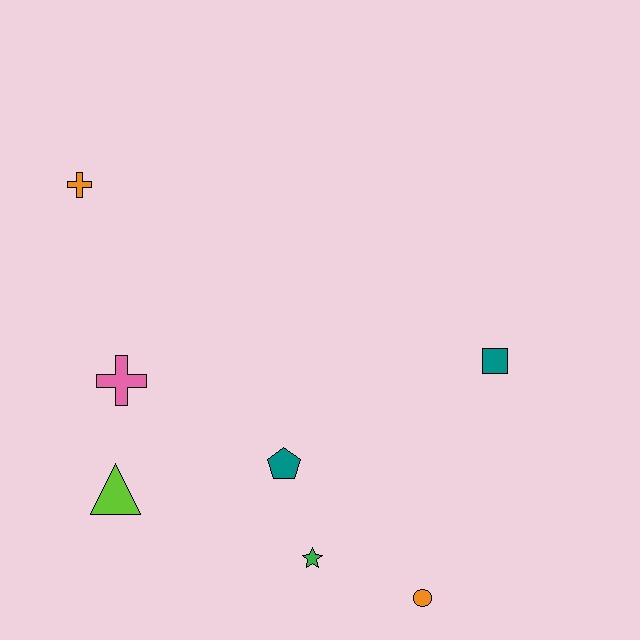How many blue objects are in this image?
There are no blue objects.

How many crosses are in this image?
There are 2 crosses.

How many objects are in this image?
There are 7 objects.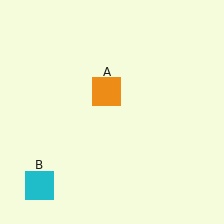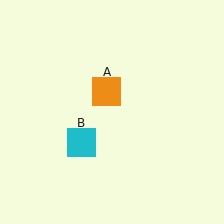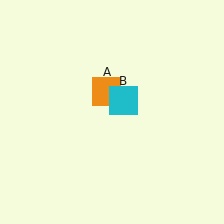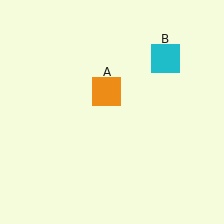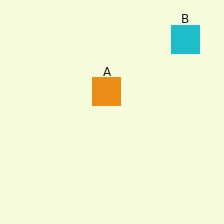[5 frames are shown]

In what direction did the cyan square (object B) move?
The cyan square (object B) moved up and to the right.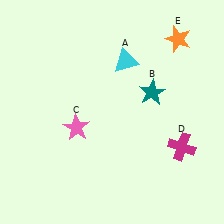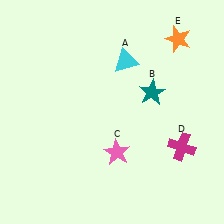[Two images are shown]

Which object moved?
The pink star (C) moved right.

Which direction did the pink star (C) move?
The pink star (C) moved right.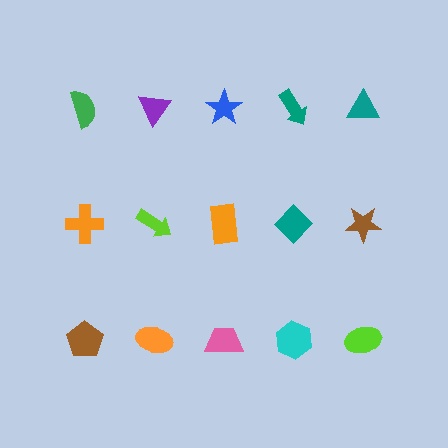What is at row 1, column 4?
A teal arrow.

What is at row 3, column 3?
A pink trapezoid.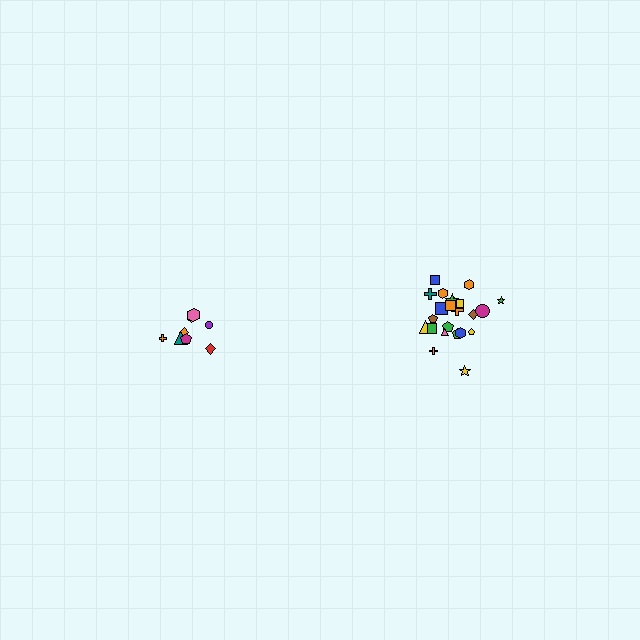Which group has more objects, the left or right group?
The right group.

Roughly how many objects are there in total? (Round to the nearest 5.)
Roughly 35 objects in total.